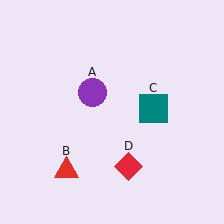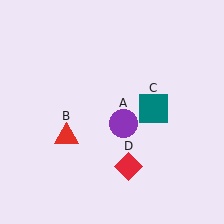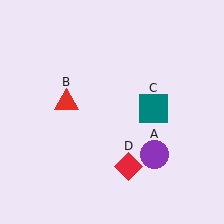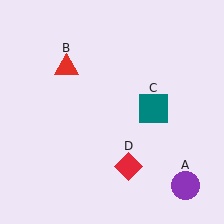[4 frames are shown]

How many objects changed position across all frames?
2 objects changed position: purple circle (object A), red triangle (object B).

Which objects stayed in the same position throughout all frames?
Teal square (object C) and red diamond (object D) remained stationary.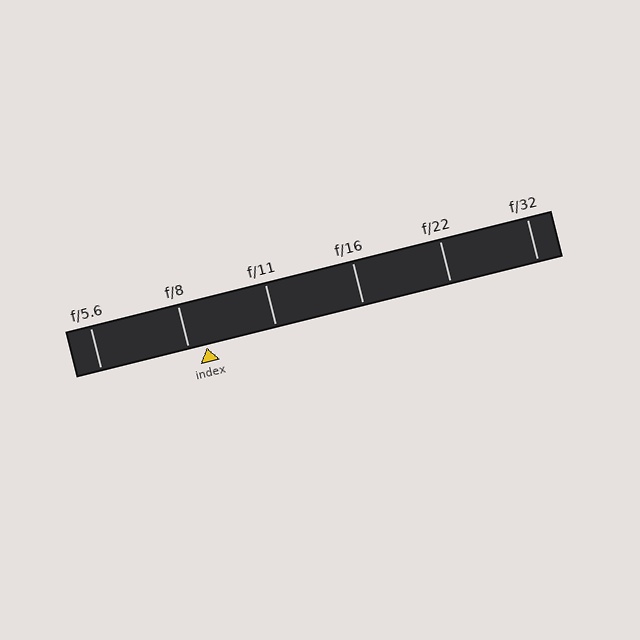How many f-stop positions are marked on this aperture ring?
There are 6 f-stop positions marked.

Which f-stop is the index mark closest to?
The index mark is closest to f/8.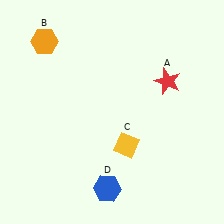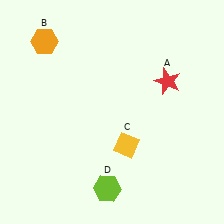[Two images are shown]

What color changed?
The hexagon (D) changed from blue in Image 1 to lime in Image 2.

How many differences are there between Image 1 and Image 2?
There is 1 difference between the two images.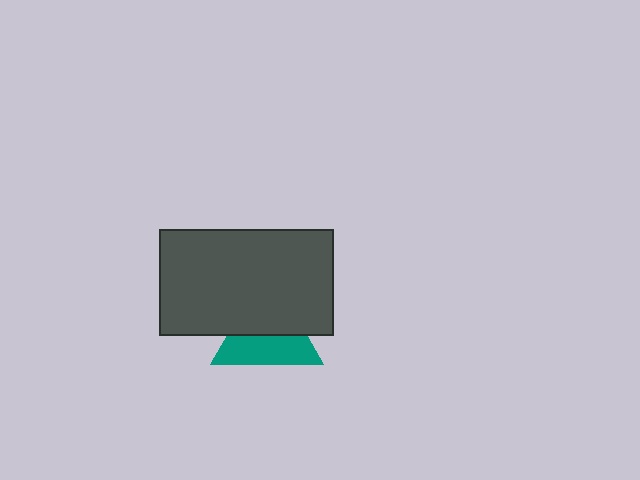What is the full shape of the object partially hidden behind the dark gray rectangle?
The partially hidden object is a teal triangle.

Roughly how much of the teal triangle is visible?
About half of it is visible (roughly 51%).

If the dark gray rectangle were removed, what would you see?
You would see the complete teal triangle.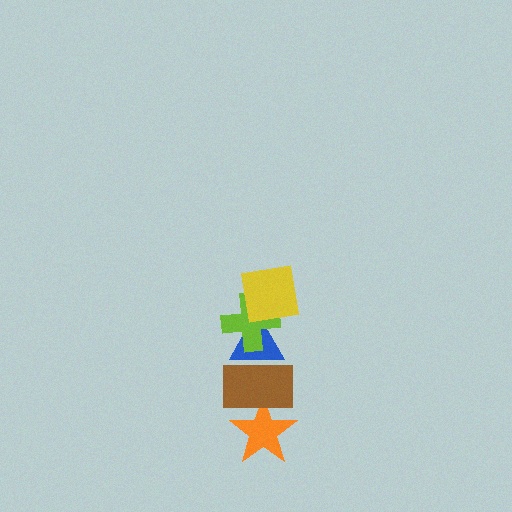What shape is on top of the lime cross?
The yellow square is on top of the lime cross.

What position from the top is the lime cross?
The lime cross is 2nd from the top.